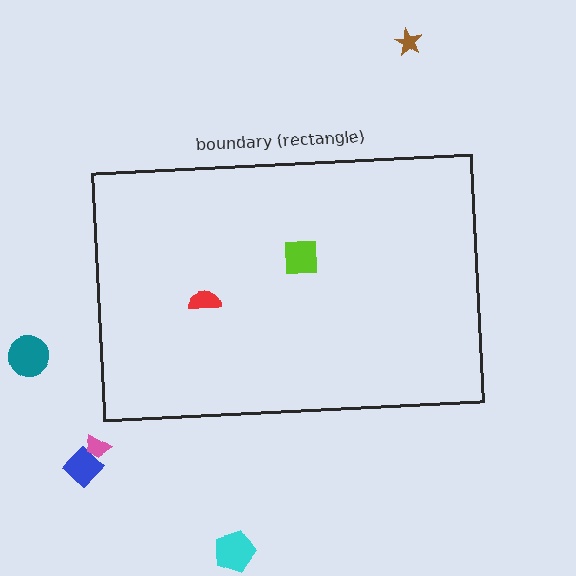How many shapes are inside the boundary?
2 inside, 5 outside.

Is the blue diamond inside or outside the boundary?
Outside.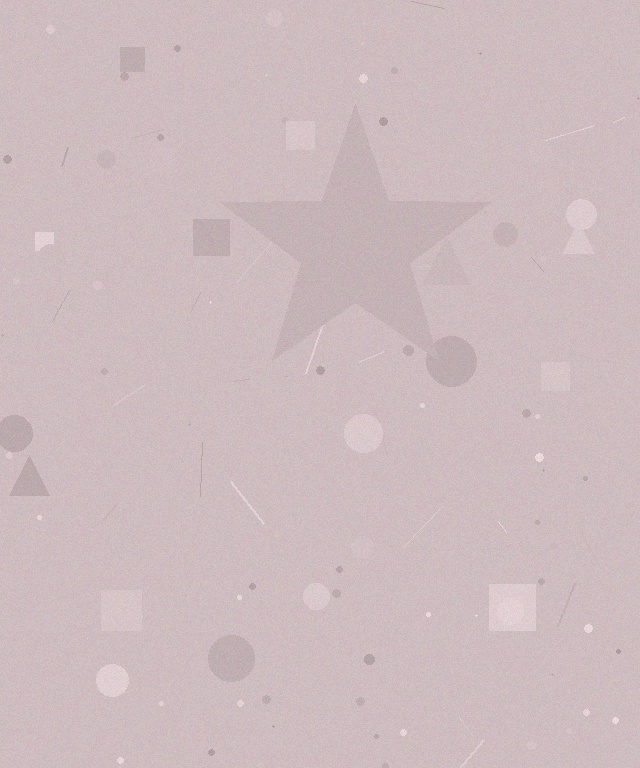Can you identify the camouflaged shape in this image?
The camouflaged shape is a star.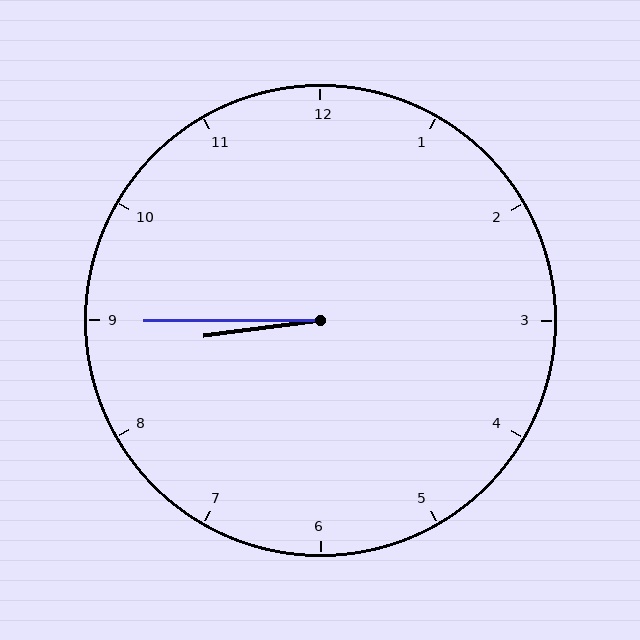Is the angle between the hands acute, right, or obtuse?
It is acute.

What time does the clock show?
8:45.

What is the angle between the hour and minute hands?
Approximately 8 degrees.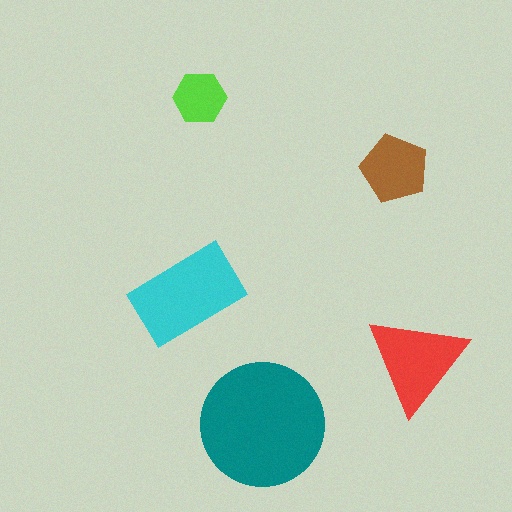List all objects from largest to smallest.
The teal circle, the cyan rectangle, the red triangle, the brown pentagon, the lime hexagon.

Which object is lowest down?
The teal circle is bottommost.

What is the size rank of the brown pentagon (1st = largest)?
4th.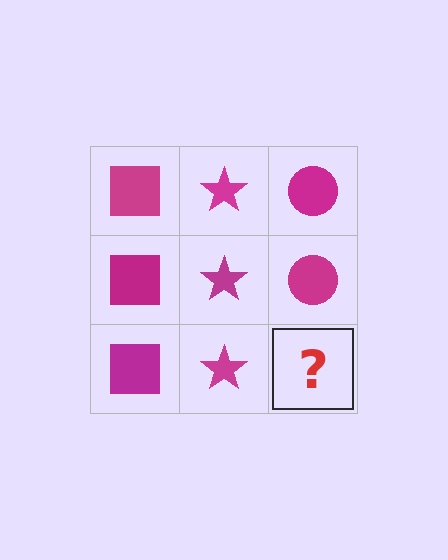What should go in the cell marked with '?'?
The missing cell should contain a magenta circle.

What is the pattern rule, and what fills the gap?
The rule is that each column has a consistent shape. The gap should be filled with a magenta circle.